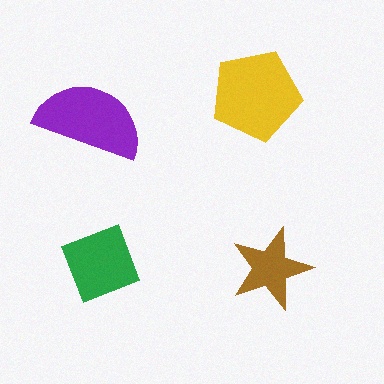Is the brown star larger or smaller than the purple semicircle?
Smaller.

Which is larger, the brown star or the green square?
The green square.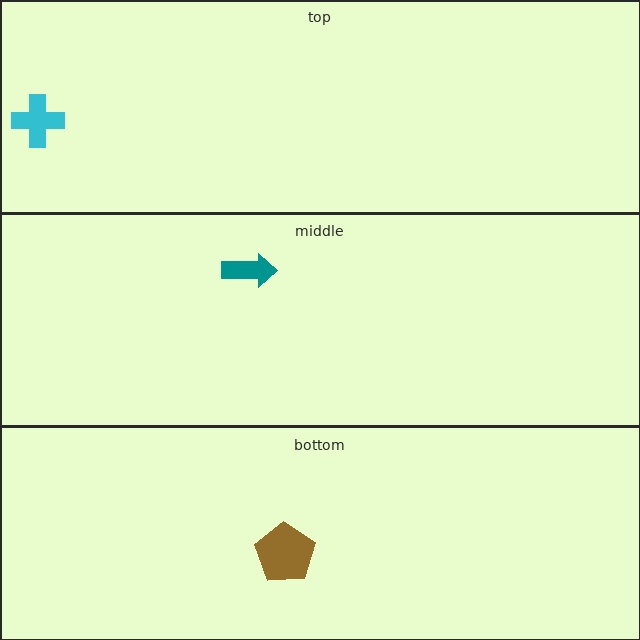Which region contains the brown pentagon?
The bottom region.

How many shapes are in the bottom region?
1.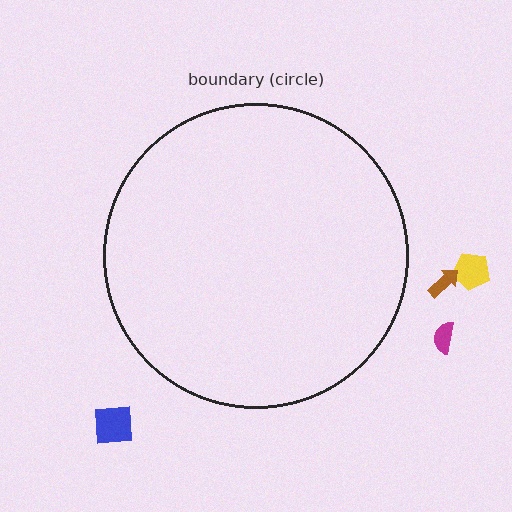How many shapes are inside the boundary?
0 inside, 4 outside.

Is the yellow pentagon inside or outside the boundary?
Outside.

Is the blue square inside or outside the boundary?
Outside.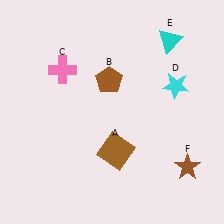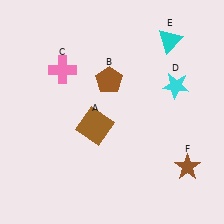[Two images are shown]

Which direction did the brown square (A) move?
The brown square (A) moved up.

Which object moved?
The brown square (A) moved up.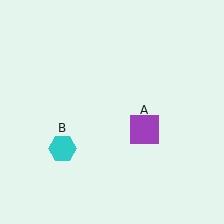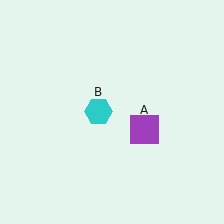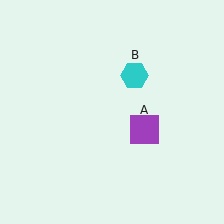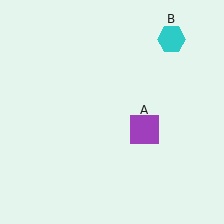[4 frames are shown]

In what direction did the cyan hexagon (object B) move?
The cyan hexagon (object B) moved up and to the right.